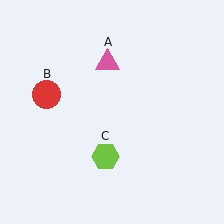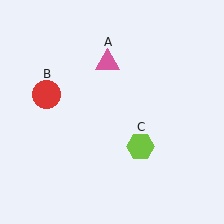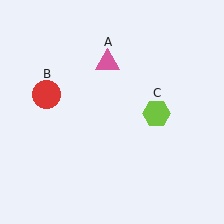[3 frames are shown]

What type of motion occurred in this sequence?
The lime hexagon (object C) rotated counterclockwise around the center of the scene.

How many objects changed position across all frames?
1 object changed position: lime hexagon (object C).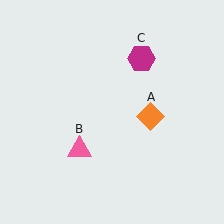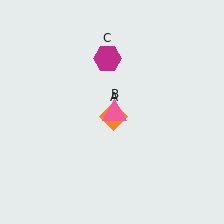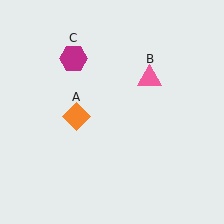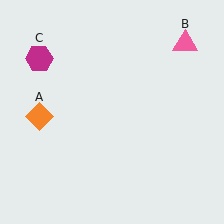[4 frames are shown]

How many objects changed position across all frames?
3 objects changed position: orange diamond (object A), pink triangle (object B), magenta hexagon (object C).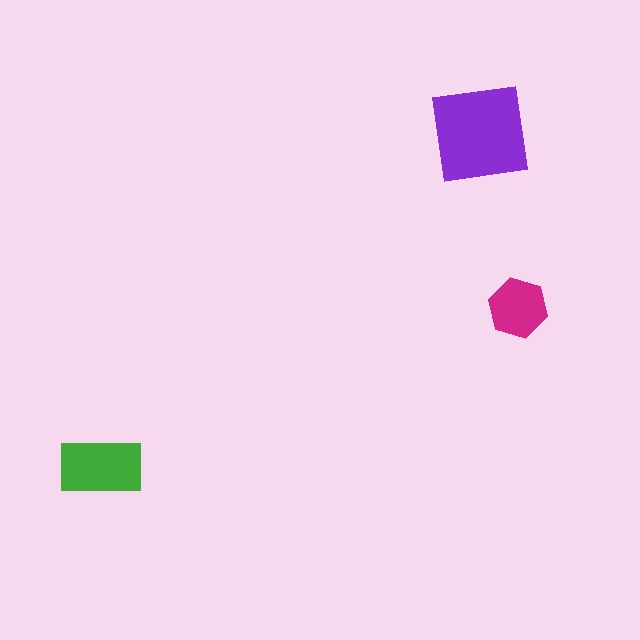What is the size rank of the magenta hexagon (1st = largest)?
3rd.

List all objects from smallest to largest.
The magenta hexagon, the green rectangle, the purple square.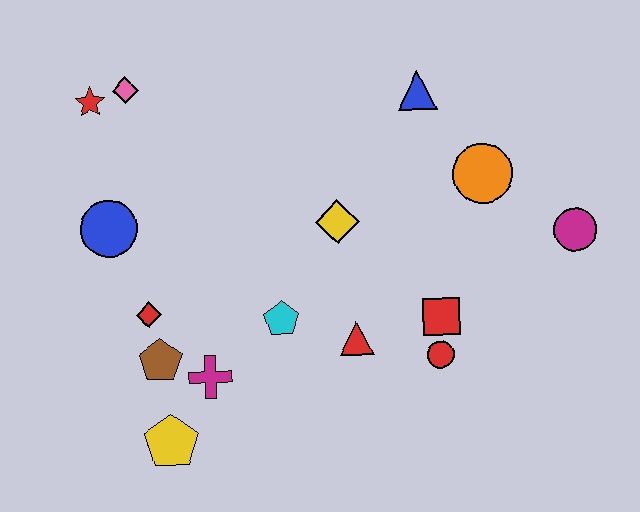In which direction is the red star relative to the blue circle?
The red star is above the blue circle.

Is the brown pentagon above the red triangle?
No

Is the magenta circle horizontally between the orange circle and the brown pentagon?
No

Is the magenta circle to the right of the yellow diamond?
Yes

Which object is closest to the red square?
The red circle is closest to the red square.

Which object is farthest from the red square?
The red star is farthest from the red square.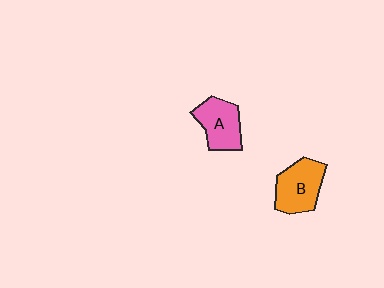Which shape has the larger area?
Shape B (orange).